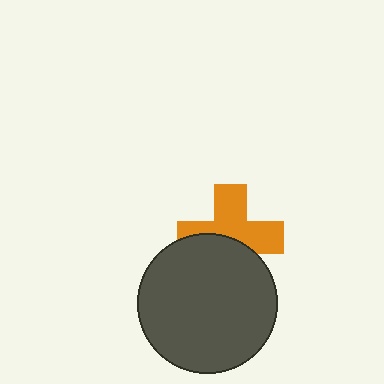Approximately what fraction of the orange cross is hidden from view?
Roughly 43% of the orange cross is hidden behind the dark gray circle.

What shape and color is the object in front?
The object in front is a dark gray circle.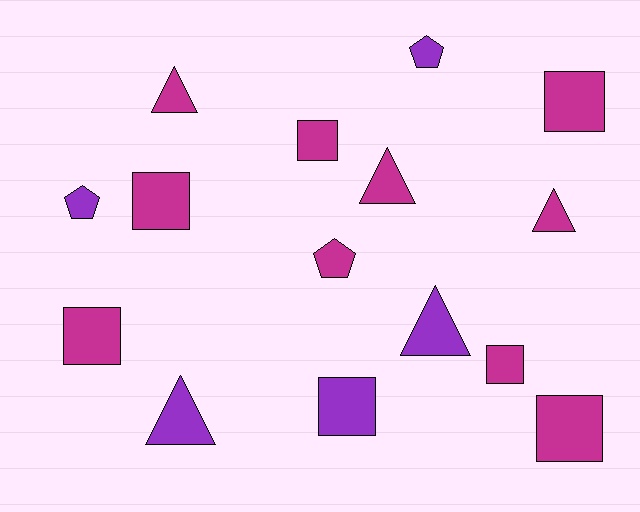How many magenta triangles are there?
There are 3 magenta triangles.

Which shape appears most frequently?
Square, with 7 objects.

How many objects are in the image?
There are 15 objects.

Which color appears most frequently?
Magenta, with 10 objects.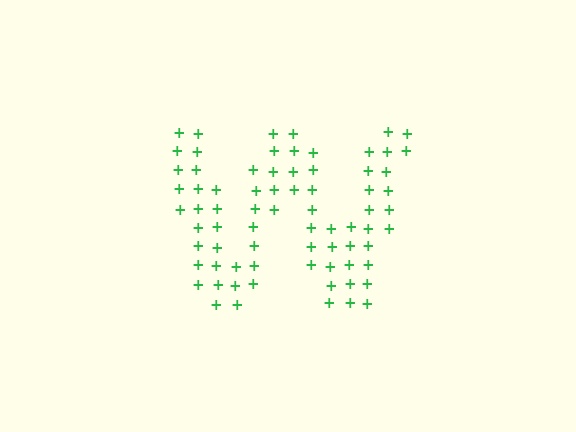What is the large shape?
The large shape is the letter W.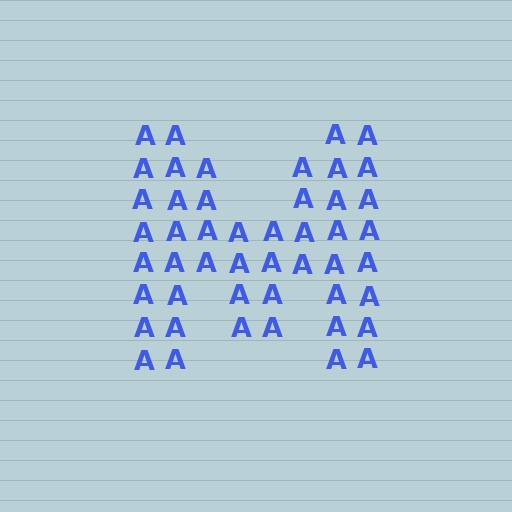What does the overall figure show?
The overall figure shows the letter M.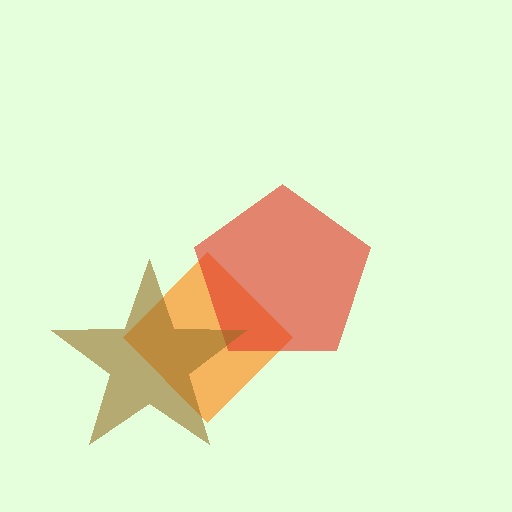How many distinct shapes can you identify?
There are 3 distinct shapes: an orange diamond, a red pentagon, a brown star.